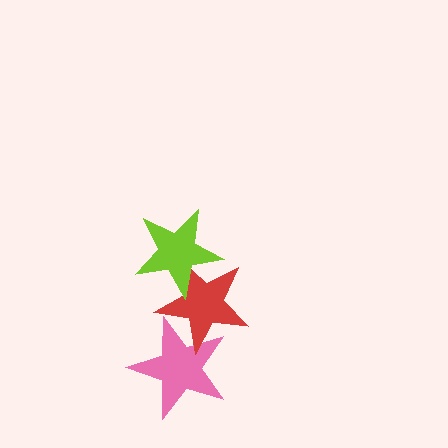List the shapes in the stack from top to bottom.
From top to bottom: the lime star, the red star, the pink star.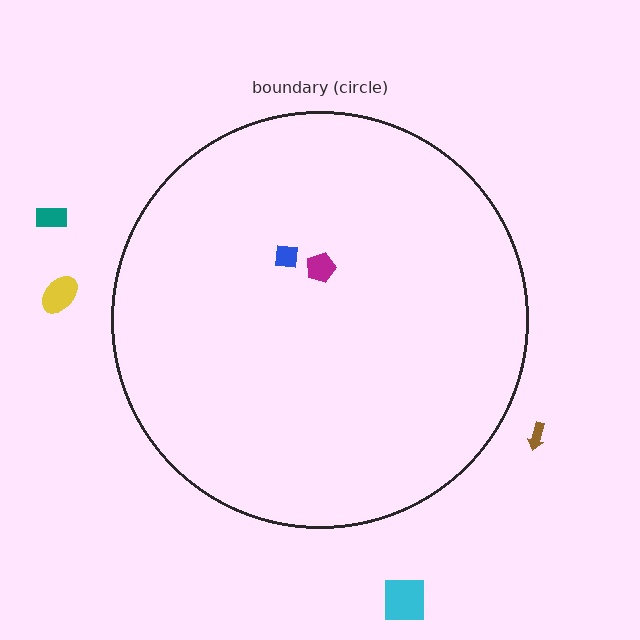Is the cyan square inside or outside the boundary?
Outside.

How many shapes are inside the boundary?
2 inside, 4 outside.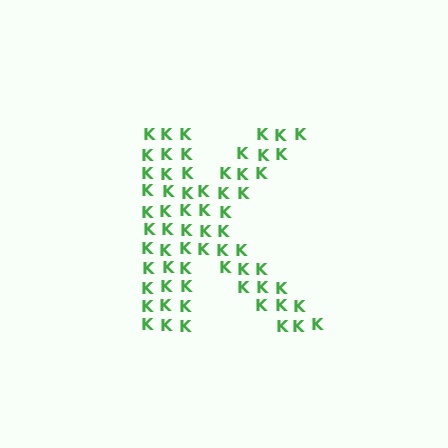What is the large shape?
The large shape is the letter K.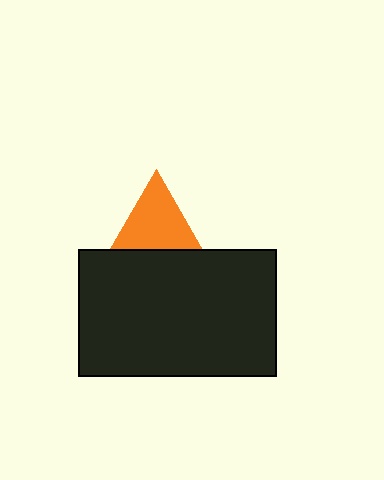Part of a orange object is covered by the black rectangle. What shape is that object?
It is a triangle.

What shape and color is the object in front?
The object in front is a black rectangle.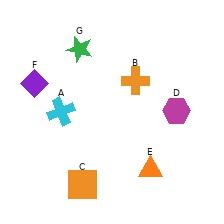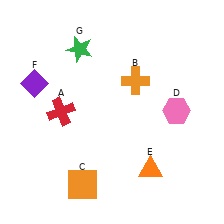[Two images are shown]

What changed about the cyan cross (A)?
In Image 1, A is cyan. In Image 2, it changed to red.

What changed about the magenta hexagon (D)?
In Image 1, D is magenta. In Image 2, it changed to pink.